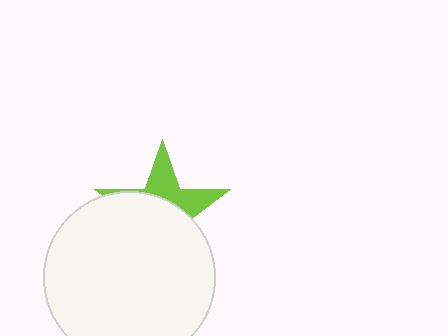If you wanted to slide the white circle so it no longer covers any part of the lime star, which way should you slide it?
Slide it down — that is the most direct way to separate the two shapes.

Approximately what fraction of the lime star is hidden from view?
Roughly 64% of the lime star is hidden behind the white circle.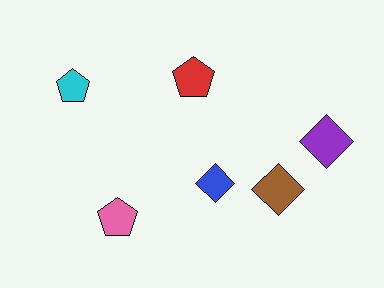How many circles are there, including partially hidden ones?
There are no circles.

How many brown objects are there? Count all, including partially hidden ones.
There is 1 brown object.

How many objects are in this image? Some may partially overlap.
There are 6 objects.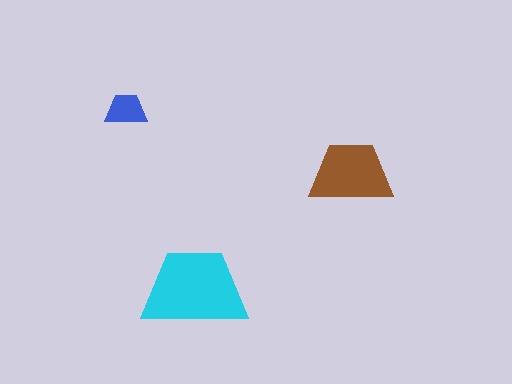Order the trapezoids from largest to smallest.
the cyan one, the brown one, the blue one.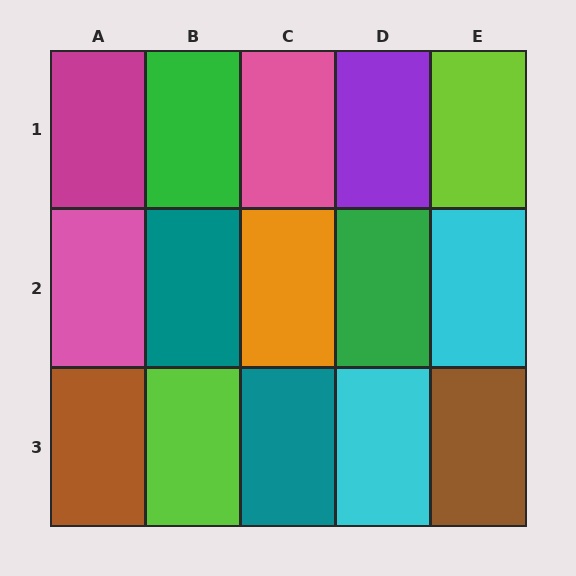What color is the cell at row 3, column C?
Teal.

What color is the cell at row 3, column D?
Cyan.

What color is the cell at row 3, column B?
Lime.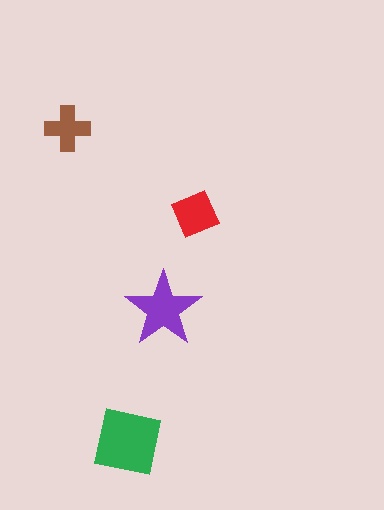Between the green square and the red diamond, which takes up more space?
The green square.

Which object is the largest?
The green square.